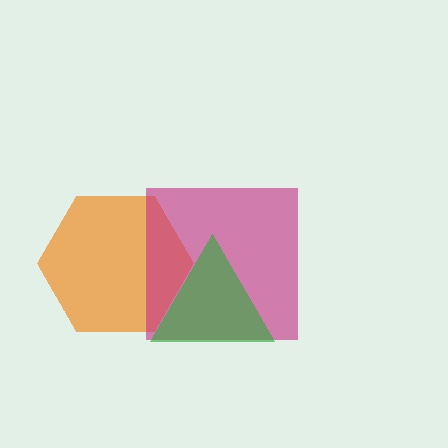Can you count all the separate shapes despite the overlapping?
Yes, there are 3 separate shapes.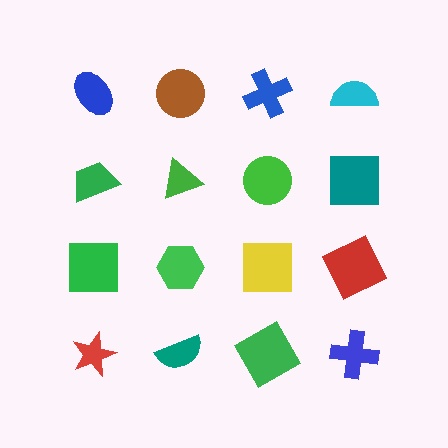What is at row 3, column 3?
A yellow square.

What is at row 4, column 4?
A blue cross.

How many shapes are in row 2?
4 shapes.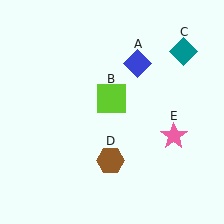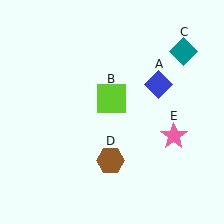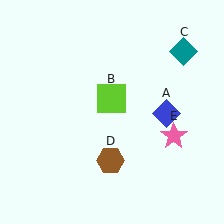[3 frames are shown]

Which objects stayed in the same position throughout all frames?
Lime square (object B) and teal diamond (object C) and brown hexagon (object D) and pink star (object E) remained stationary.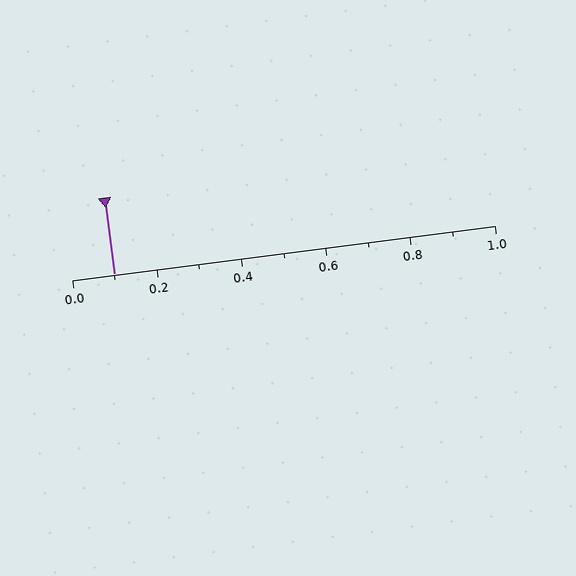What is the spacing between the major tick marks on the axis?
The major ticks are spaced 0.2 apart.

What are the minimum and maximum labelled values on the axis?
The axis runs from 0.0 to 1.0.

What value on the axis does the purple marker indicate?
The marker indicates approximately 0.1.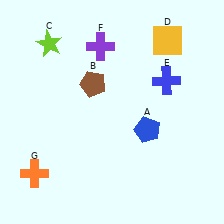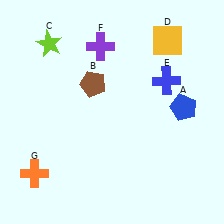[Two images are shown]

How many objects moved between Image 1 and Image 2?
1 object moved between the two images.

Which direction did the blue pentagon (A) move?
The blue pentagon (A) moved right.